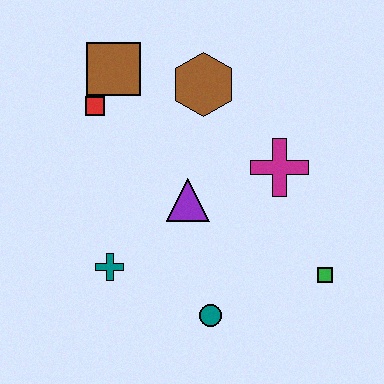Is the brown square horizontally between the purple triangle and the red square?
Yes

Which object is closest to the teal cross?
The purple triangle is closest to the teal cross.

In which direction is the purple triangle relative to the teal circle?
The purple triangle is above the teal circle.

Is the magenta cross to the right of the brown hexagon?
Yes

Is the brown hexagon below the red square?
No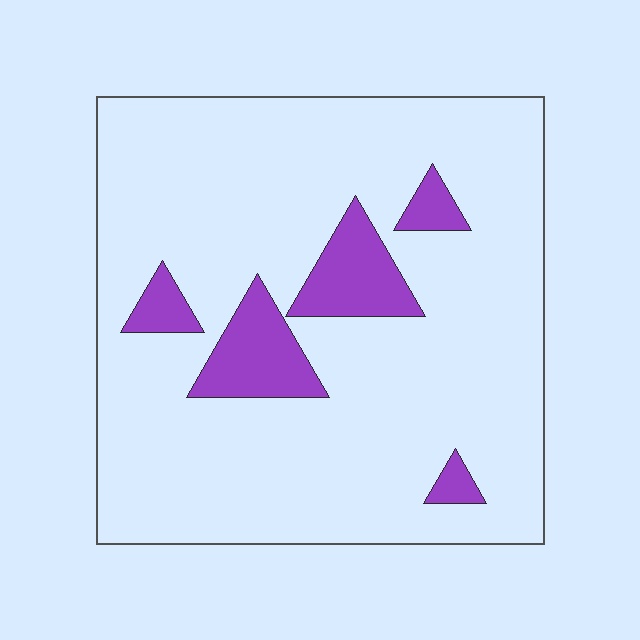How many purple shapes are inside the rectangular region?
5.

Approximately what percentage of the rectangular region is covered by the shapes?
Approximately 15%.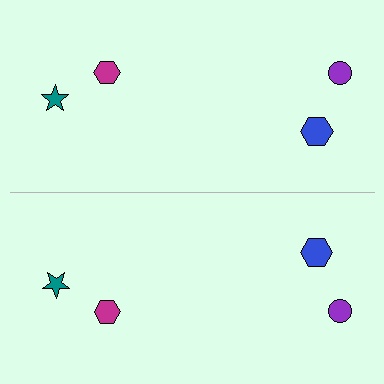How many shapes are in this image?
There are 8 shapes in this image.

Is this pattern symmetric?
Yes, this pattern has bilateral (reflection) symmetry.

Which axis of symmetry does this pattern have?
The pattern has a horizontal axis of symmetry running through the center of the image.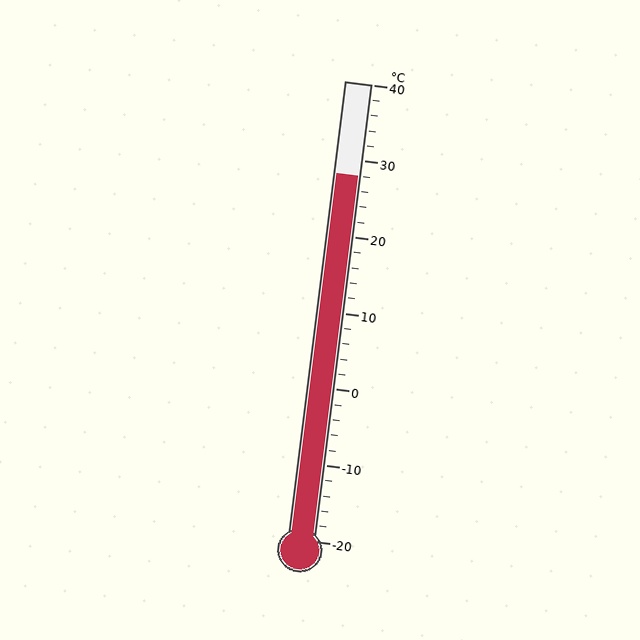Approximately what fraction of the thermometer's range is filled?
The thermometer is filled to approximately 80% of its range.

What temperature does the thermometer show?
The thermometer shows approximately 28°C.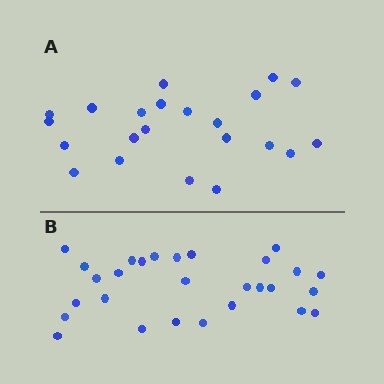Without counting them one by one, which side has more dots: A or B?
Region B (the bottom region) has more dots.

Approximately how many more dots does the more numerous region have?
Region B has about 6 more dots than region A.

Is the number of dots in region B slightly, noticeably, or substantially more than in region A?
Region B has noticeably more, but not dramatically so. The ratio is roughly 1.3 to 1.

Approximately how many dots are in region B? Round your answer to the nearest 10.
About 30 dots. (The exact count is 28, which rounds to 30.)